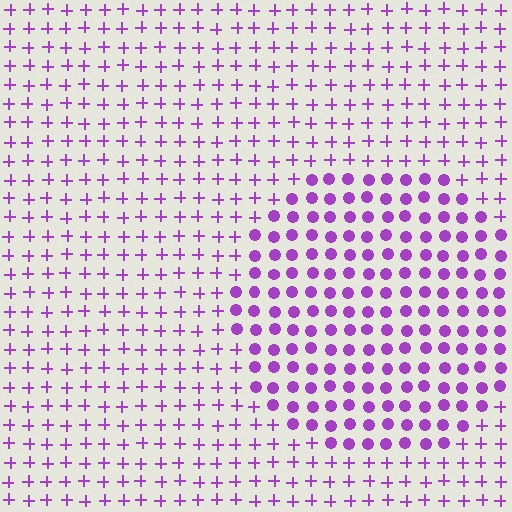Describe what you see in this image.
The image is filled with small purple elements arranged in a uniform grid. A circle-shaped region contains circles, while the surrounding area contains plus signs. The boundary is defined purely by the change in element shape.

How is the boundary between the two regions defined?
The boundary is defined by a change in element shape: circles inside vs. plus signs outside. All elements share the same color and spacing.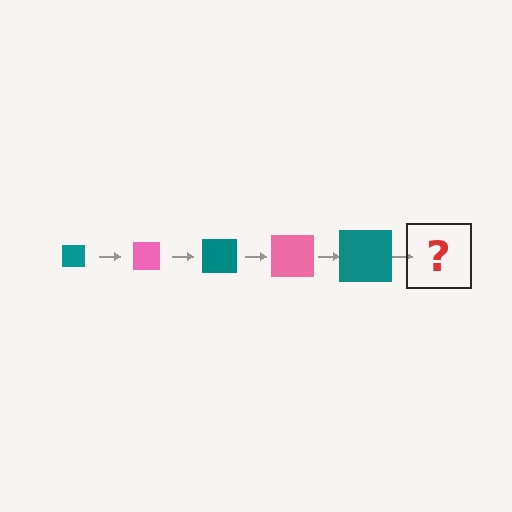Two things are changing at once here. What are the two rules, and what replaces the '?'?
The two rules are that the square grows larger each step and the color cycles through teal and pink. The '?' should be a pink square, larger than the previous one.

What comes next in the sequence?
The next element should be a pink square, larger than the previous one.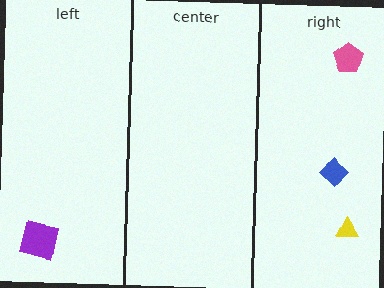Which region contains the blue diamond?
The right region.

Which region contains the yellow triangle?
The right region.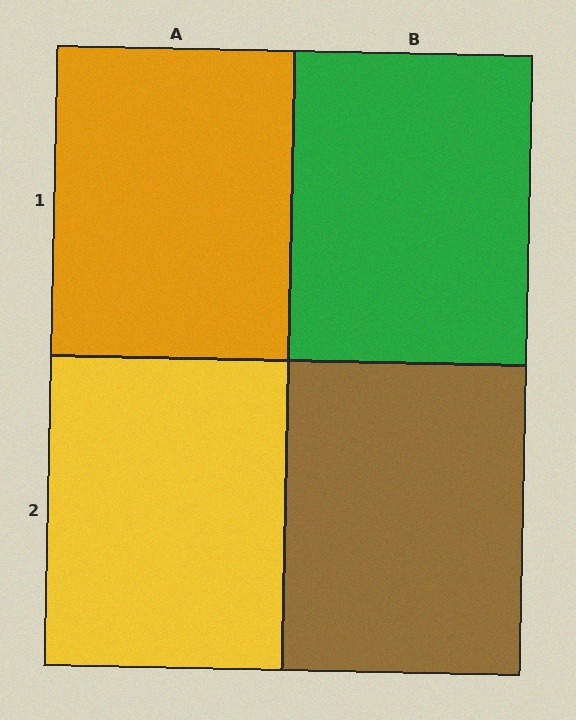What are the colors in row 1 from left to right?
Orange, green.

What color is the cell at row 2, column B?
Brown.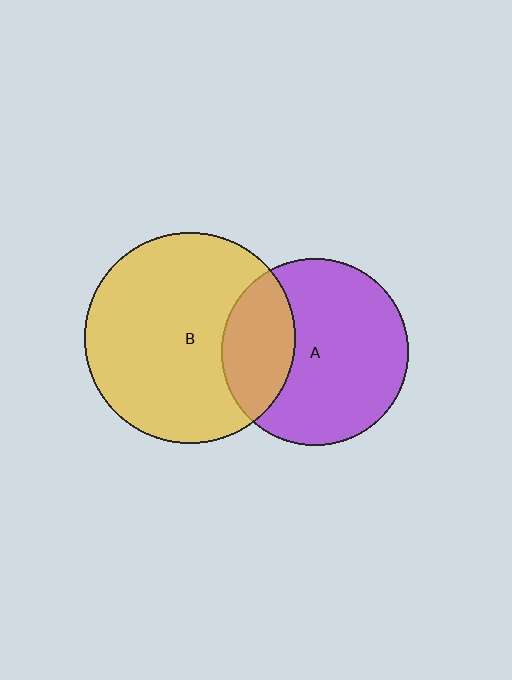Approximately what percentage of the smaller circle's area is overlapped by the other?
Approximately 30%.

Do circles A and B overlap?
Yes.